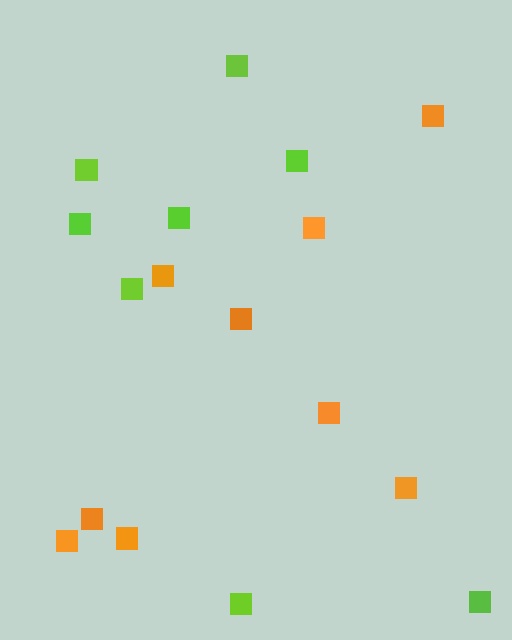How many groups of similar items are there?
There are 2 groups: one group of lime squares (8) and one group of orange squares (9).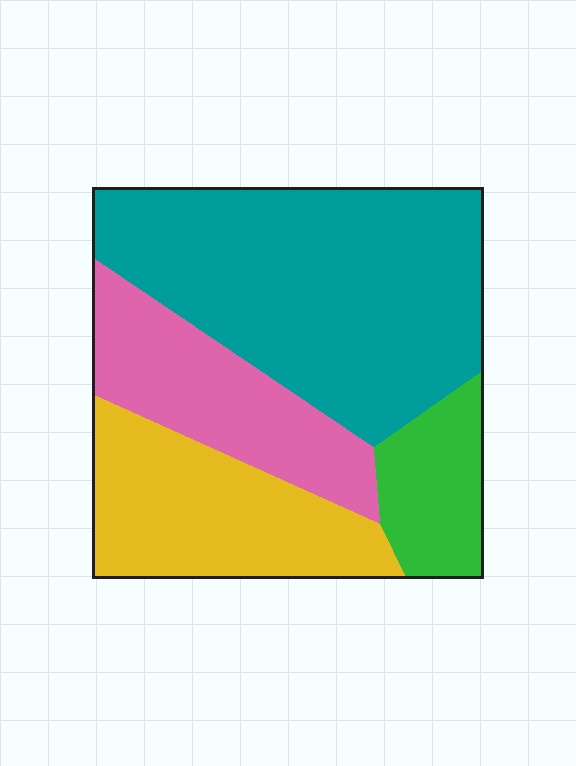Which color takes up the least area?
Green, at roughly 10%.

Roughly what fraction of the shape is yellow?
Yellow covers about 25% of the shape.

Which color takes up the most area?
Teal, at roughly 45%.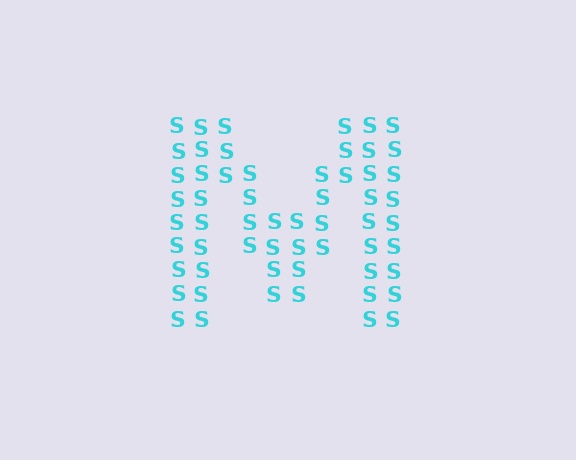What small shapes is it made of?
It is made of small letter S's.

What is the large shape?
The large shape is the letter M.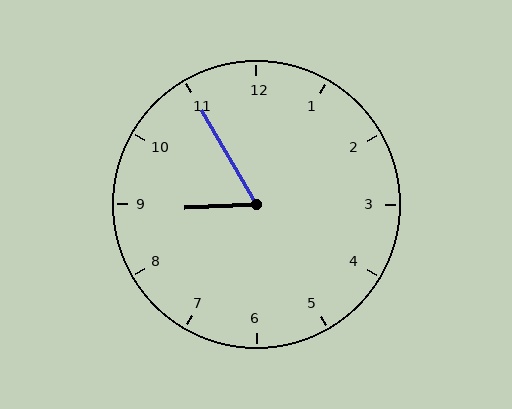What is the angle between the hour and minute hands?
Approximately 62 degrees.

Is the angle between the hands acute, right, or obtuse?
It is acute.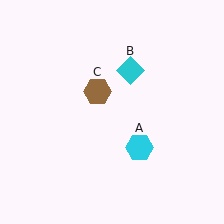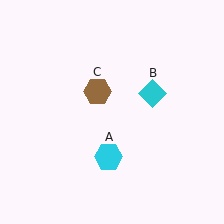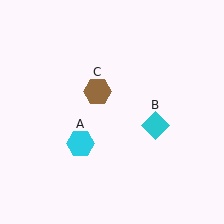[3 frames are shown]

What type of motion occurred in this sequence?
The cyan hexagon (object A), cyan diamond (object B) rotated clockwise around the center of the scene.